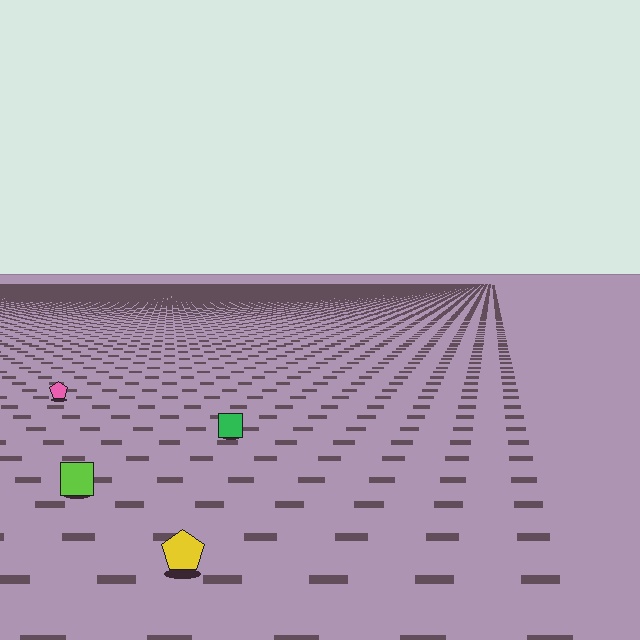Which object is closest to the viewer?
The yellow pentagon is closest. The texture marks near it are larger and more spread out.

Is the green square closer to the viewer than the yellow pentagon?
No. The yellow pentagon is closer — you can tell from the texture gradient: the ground texture is coarser near it.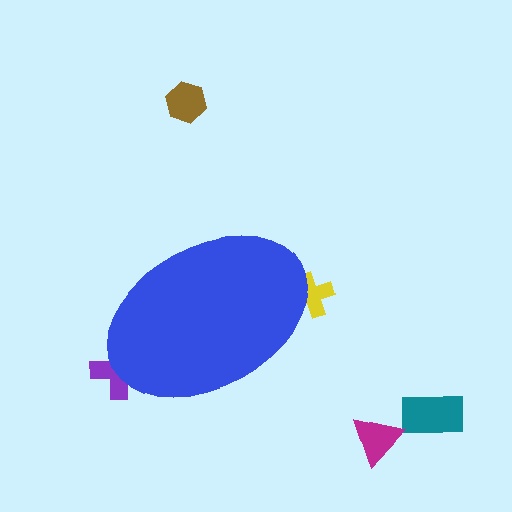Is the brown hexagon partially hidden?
No, the brown hexagon is fully visible.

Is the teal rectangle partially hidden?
No, the teal rectangle is fully visible.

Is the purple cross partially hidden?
Yes, the purple cross is partially hidden behind the blue ellipse.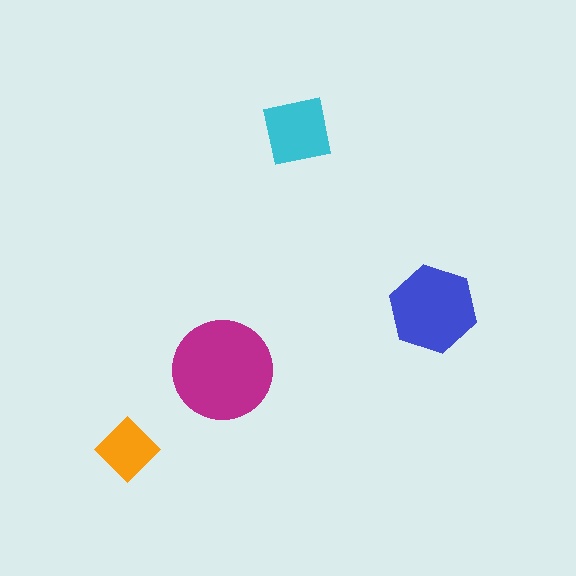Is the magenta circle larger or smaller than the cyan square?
Larger.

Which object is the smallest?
The orange diamond.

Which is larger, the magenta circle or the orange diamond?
The magenta circle.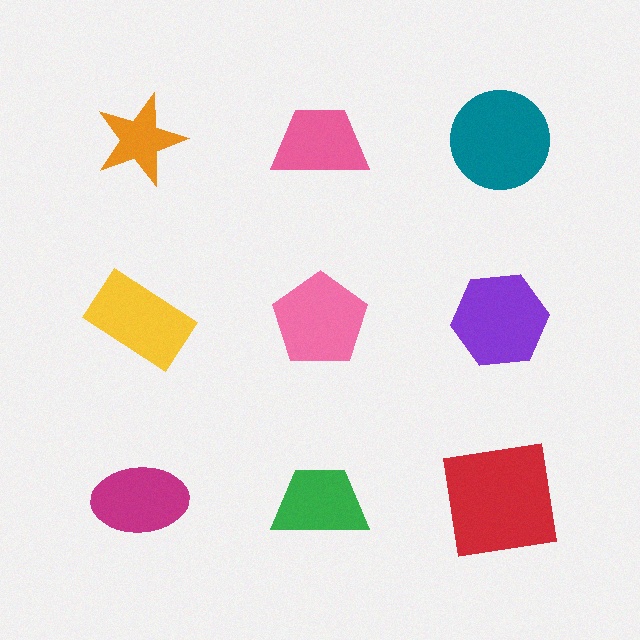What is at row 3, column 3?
A red square.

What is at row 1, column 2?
A pink trapezoid.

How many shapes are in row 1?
3 shapes.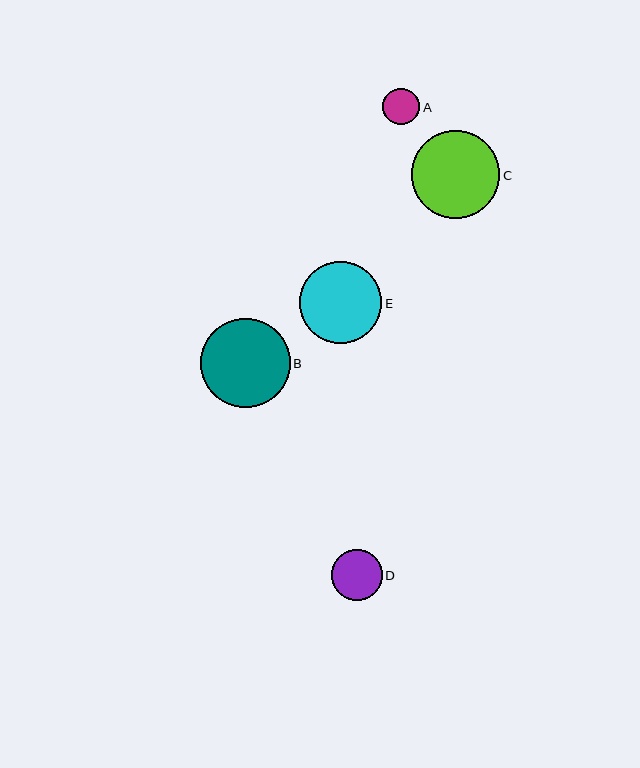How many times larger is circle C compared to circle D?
Circle C is approximately 1.7 times the size of circle D.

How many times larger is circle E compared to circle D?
Circle E is approximately 1.6 times the size of circle D.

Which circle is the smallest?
Circle A is the smallest with a size of approximately 37 pixels.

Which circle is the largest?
Circle B is the largest with a size of approximately 90 pixels.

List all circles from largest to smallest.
From largest to smallest: B, C, E, D, A.